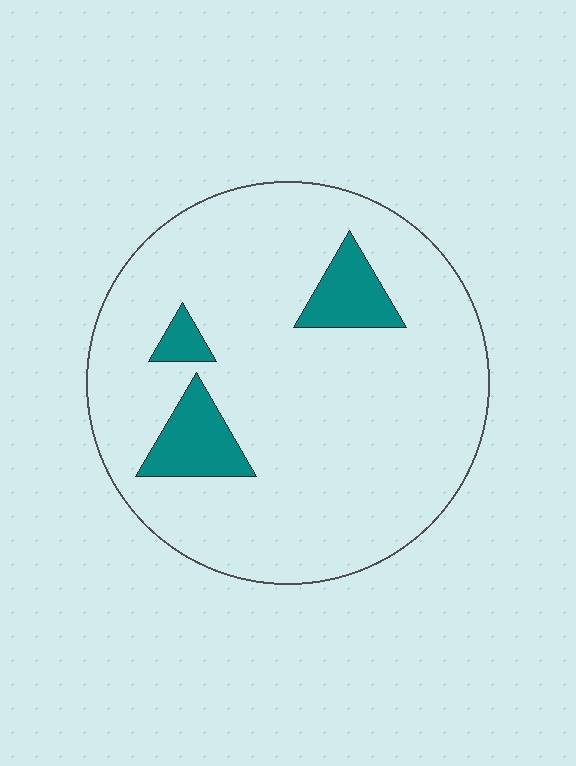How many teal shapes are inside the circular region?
3.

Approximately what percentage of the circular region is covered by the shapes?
Approximately 10%.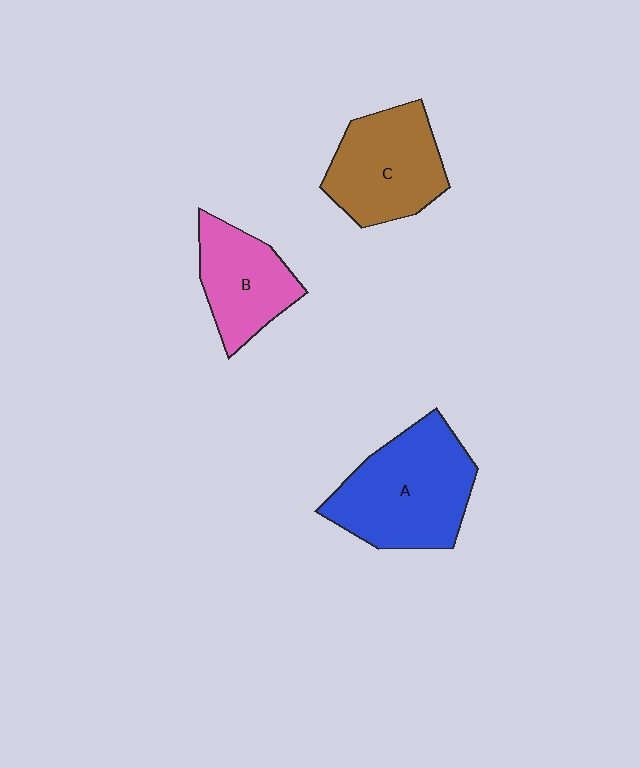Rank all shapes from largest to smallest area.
From largest to smallest: A (blue), C (brown), B (pink).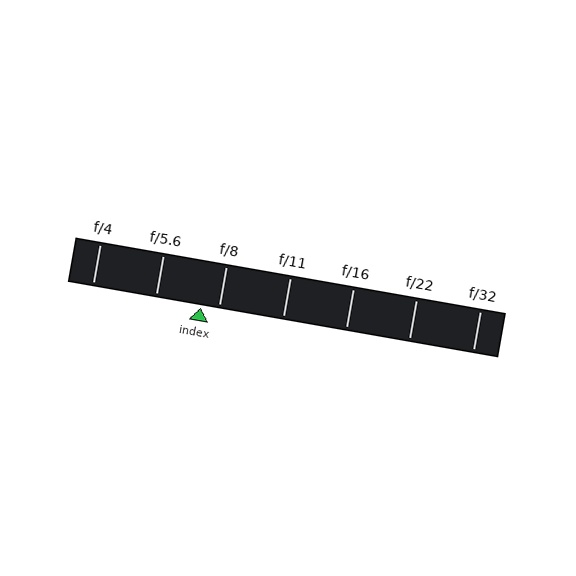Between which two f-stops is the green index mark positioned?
The index mark is between f/5.6 and f/8.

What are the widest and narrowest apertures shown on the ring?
The widest aperture shown is f/4 and the narrowest is f/32.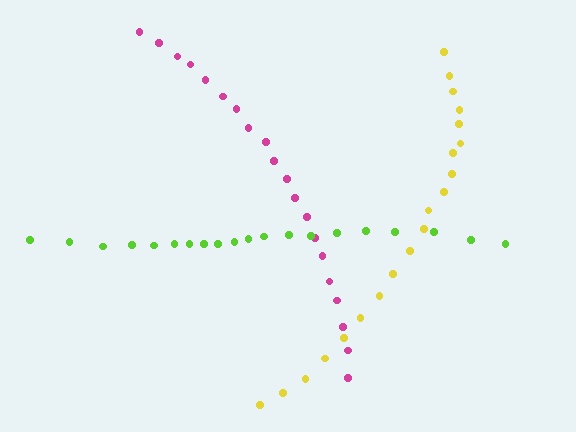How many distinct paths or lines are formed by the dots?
There are 3 distinct paths.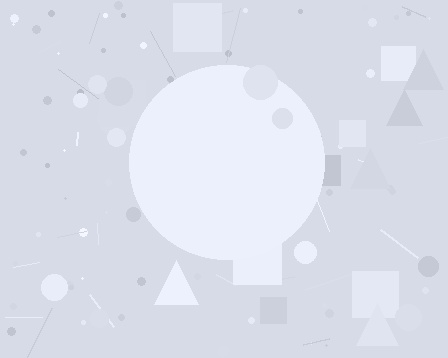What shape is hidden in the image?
A circle is hidden in the image.